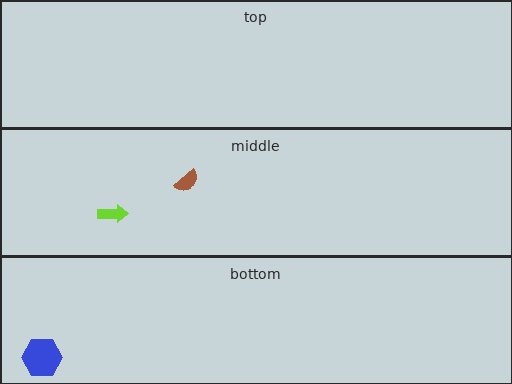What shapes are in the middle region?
The lime arrow, the brown semicircle.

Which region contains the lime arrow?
The middle region.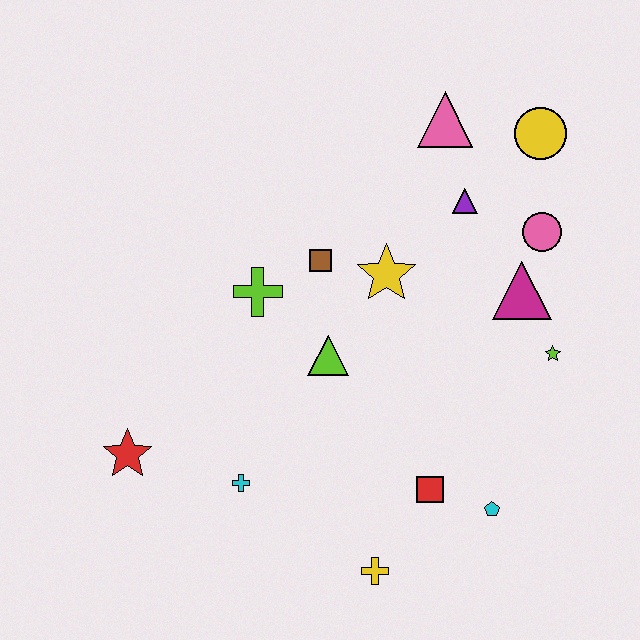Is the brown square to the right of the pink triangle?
No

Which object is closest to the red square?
The cyan pentagon is closest to the red square.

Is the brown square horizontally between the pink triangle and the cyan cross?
Yes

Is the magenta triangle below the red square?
No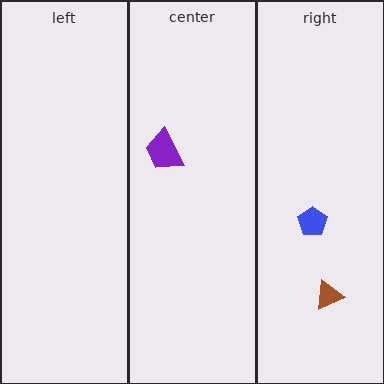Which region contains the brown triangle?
The right region.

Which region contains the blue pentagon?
The right region.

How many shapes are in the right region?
2.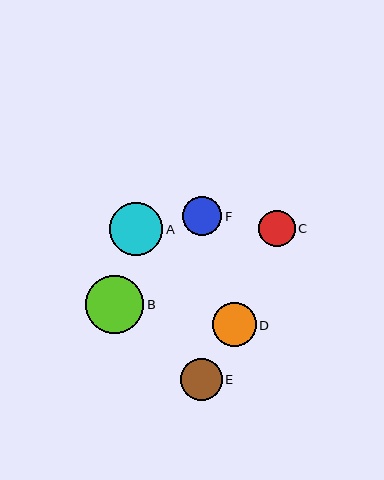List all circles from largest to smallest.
From largest to smallest: B, A, D, E, F, C.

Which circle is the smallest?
Circle C is the smallest with a size of approximately 37 pixels.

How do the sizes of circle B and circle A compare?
Circle B and circle A are approximately the same size.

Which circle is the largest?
Circle B is the largest with a size of approximately 58 pixels.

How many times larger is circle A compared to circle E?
Circle A is approximately 1.3 times the size of circle E.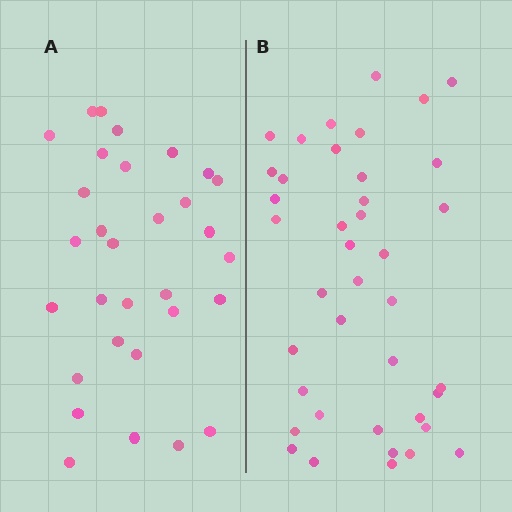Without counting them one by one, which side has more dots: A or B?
Region B (the right region) has more dots.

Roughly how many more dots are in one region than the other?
Region B has roughly 8 or so more dots than region A.